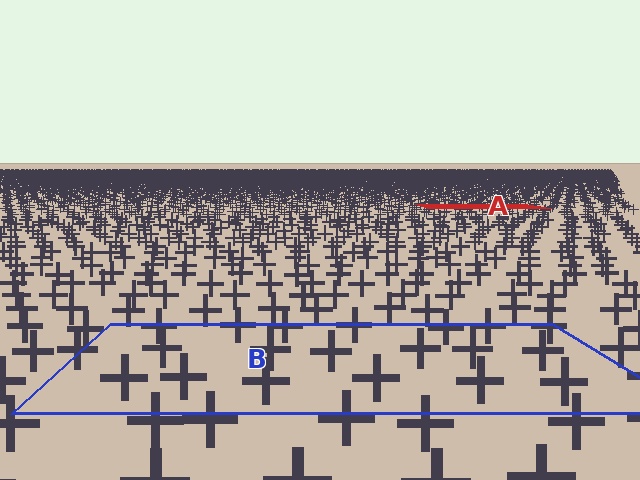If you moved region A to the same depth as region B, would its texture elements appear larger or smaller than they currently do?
They would appear larger. At a closer depth, the same texture elements are projected at a bigger on-screen size.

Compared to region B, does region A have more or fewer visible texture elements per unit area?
Region A has more texture elements per unit area — they are packed more densely because it is farther away.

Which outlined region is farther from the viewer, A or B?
Region A is farther from the viewer — the texture elements inside it appear smaller and more densely packed.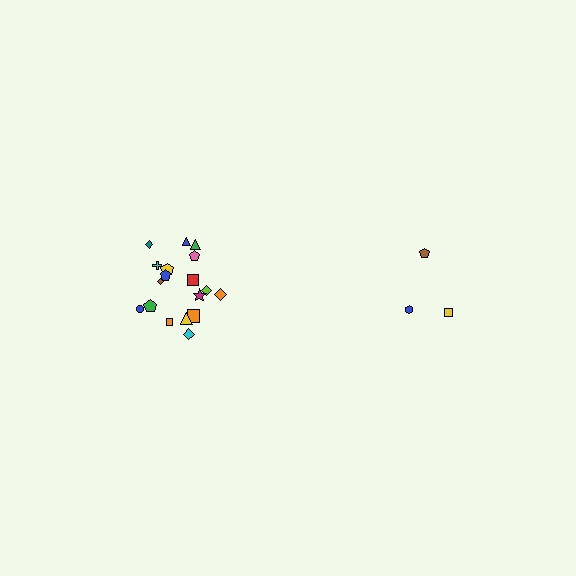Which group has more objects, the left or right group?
The left group.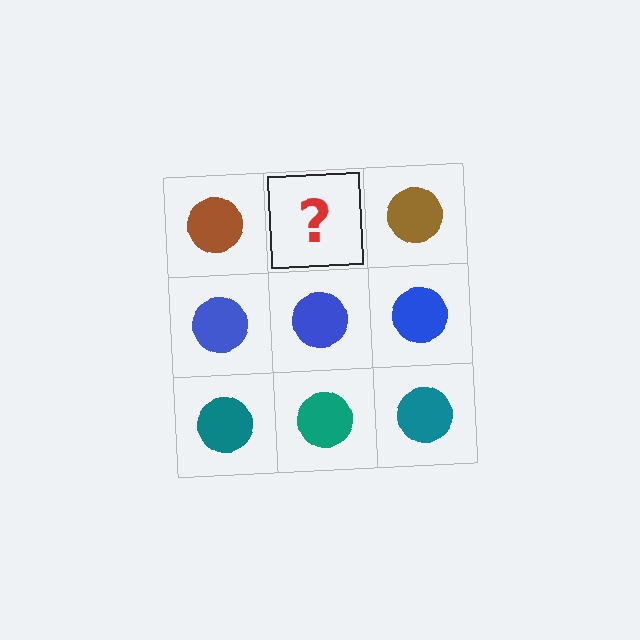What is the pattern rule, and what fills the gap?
The rule is that each row has a consistent color. The gap should be filled with a brown circle.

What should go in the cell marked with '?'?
The missing cell should contain a brown circle.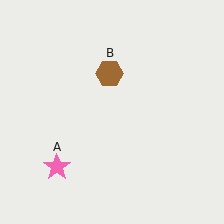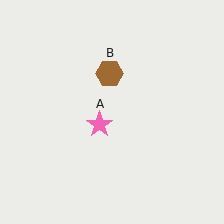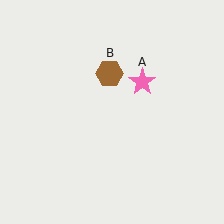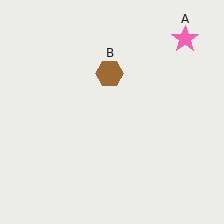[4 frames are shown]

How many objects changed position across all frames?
1 object changed position: pink star (object A).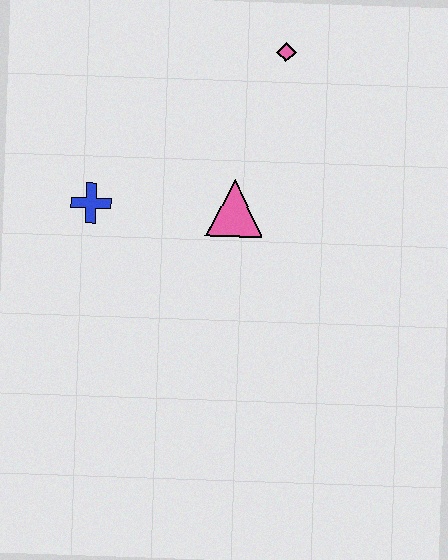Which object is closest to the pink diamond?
The pink triangle is closest to the pink diamond.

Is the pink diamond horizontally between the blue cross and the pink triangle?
No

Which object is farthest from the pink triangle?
The pink diamond is farthest from the pink triangle.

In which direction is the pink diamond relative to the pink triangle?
The pink diamond is above the pink triangle.